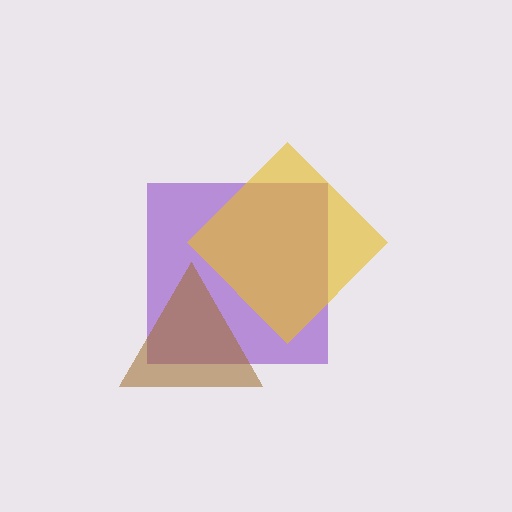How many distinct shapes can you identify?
There are 3 distinct shapes: a purple square, a brown triangle, a yellow diamond.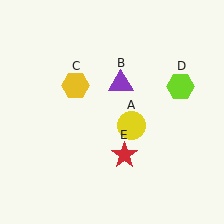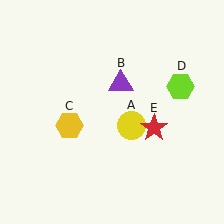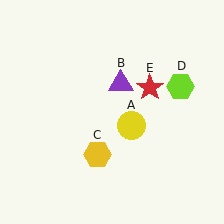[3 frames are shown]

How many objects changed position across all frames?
2 objects changed position: yellow hexagon (object C), red star (object E).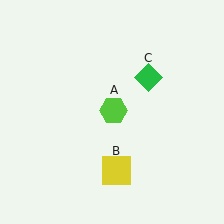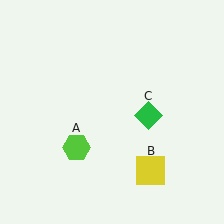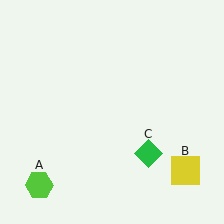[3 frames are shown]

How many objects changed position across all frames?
3 objects changed position: lime hexagon (object A), yellow square (object B), green diamond (object C).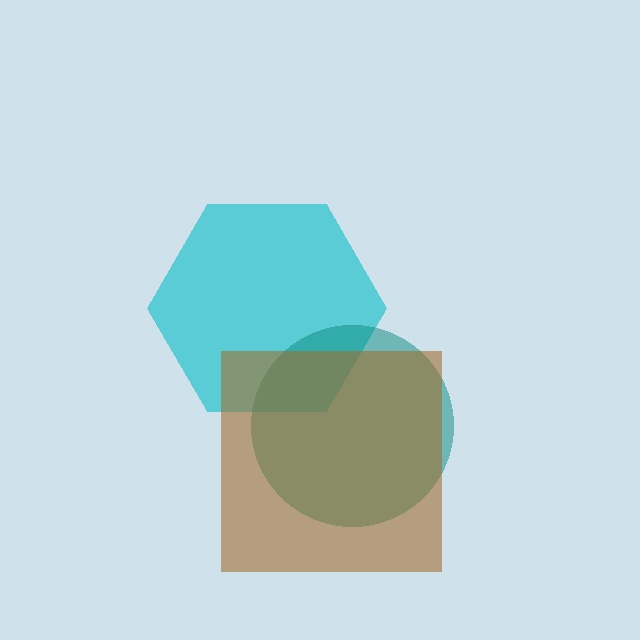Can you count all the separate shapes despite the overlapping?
Yes, there are 3 separate shapes.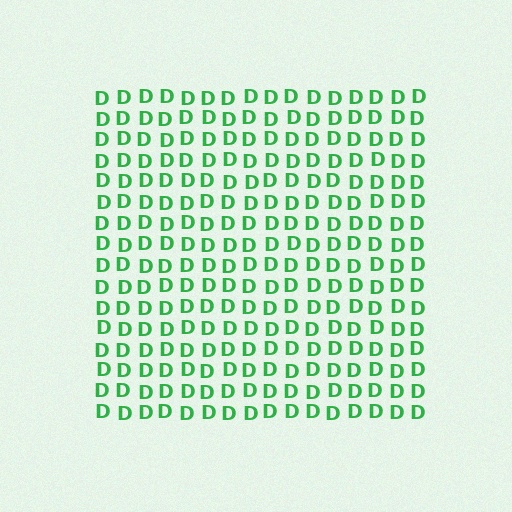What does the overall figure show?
The overall figure shows a square.